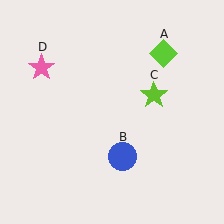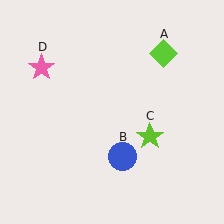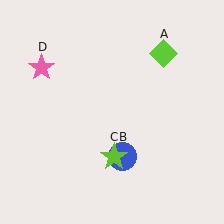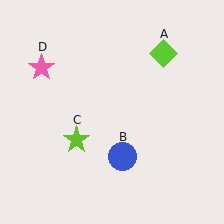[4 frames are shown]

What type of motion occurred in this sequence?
The lime star (object C) rotated clockwise around the center of the scene.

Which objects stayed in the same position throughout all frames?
Lime diamond (object A) and blue circle (object B) and pink star (object D) remained stationary.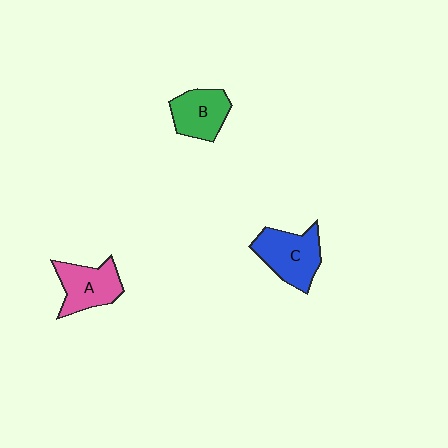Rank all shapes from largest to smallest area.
From largest to smallest: C (blue), A (pink), B (green).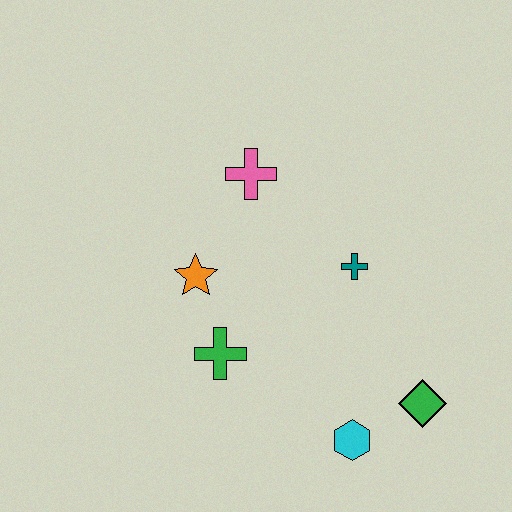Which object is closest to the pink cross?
The orange star is closest to the pink cross.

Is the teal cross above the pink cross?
No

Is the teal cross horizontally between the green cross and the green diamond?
Yes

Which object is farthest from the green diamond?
The pink cross is farthest from the green diamond.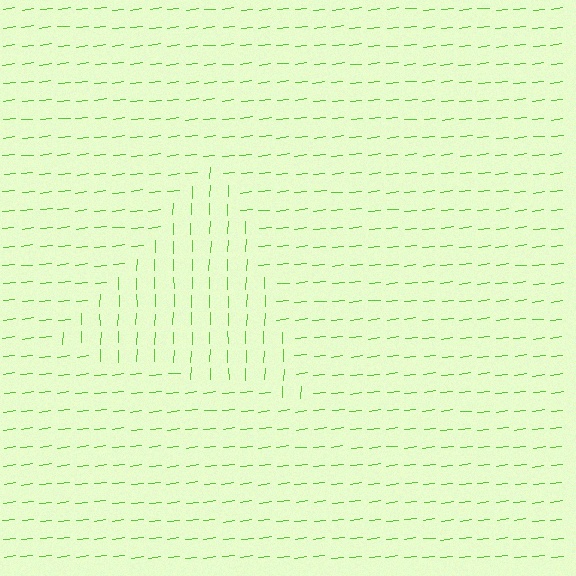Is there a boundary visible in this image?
Yes, there is a texture boundary formed by a change in line orientation.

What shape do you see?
I see a triangle.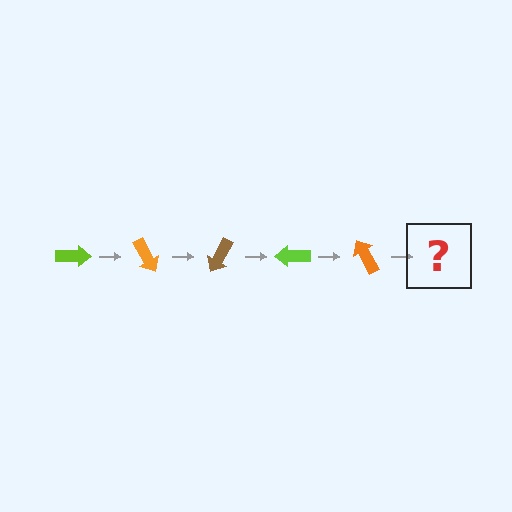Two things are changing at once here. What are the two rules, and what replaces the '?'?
The two rules are that it rotates 60 degrees each step and the color cycles through lime, orange, and brown. The '?' should be a brown arrow, rotated 300 degrees from the start.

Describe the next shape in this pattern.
It should be a brown arrow, rotated 300 degrees from the start.